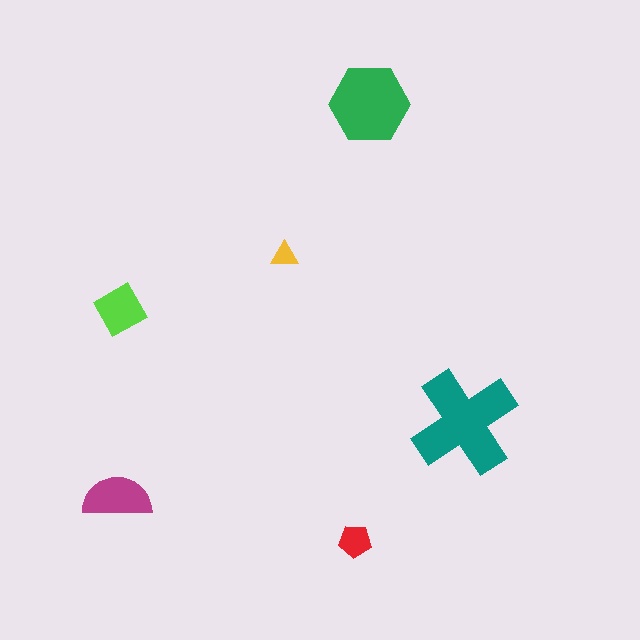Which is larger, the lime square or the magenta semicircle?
The magenta semicircle.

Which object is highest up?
The green hexagon is topmost.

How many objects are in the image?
There are 6 objects in the image.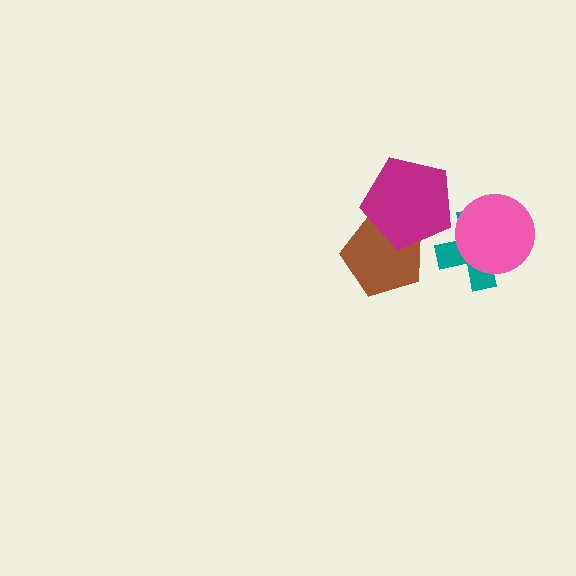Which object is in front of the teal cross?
The pink circle is in front of the teal cross.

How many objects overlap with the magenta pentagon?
1 object overlaps with the magenta pentagon.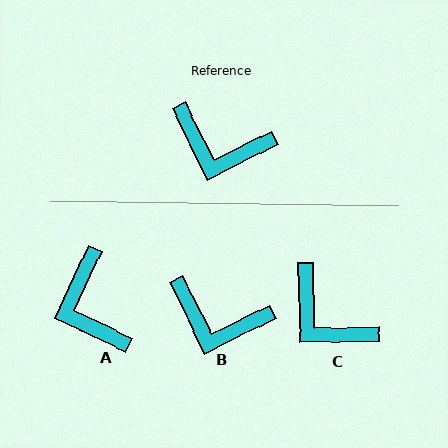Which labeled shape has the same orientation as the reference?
B.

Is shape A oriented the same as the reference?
No, it is off by about 52 degrees.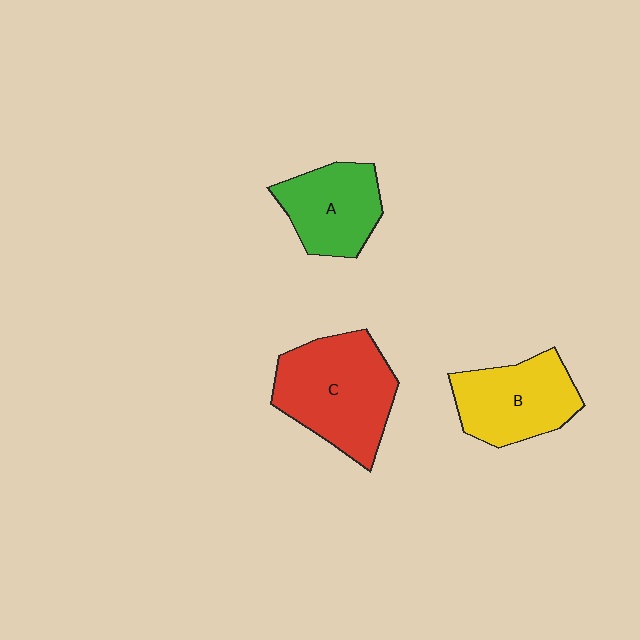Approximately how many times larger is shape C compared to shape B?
Approximately 1.3 times.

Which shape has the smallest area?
Shape A (green).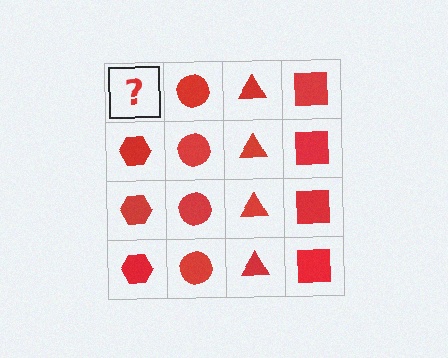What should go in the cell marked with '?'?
The missing cell should contain a red hexagon.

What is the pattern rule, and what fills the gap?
The rule is that each column has a consistent shape. The gap should be filled with a red hexagon.